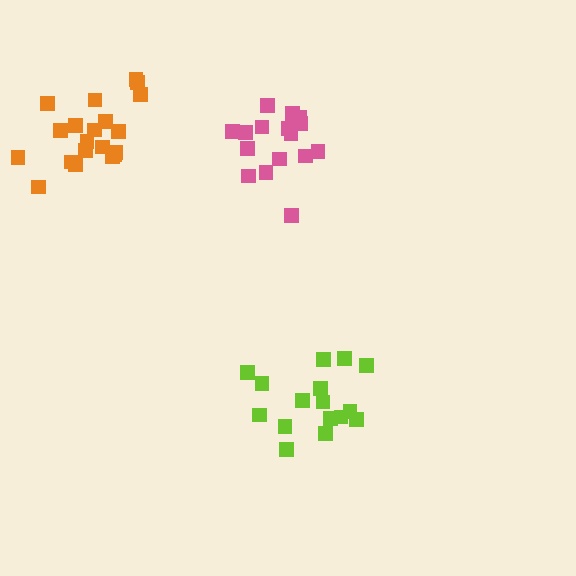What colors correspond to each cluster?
The clusters are colored: pink, orange, lime.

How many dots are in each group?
Group 1: 16 dots, Group 2: 20 dots, Group 3: 16 dots (52 total).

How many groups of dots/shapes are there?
There are 3 groups.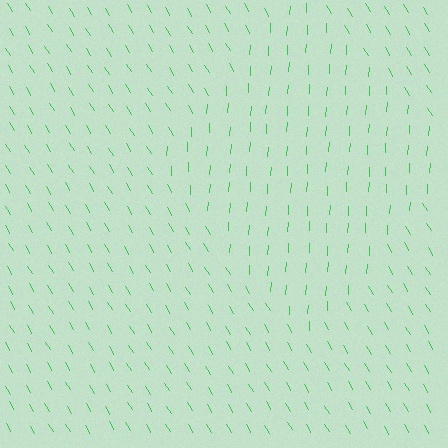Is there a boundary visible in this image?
Yes, there is a texture boundary formed by a change in line orientation.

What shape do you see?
I see a diamond.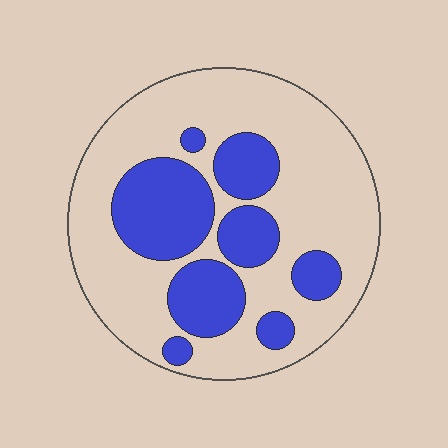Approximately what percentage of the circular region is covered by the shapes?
Approximately 30%.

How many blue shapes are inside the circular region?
8.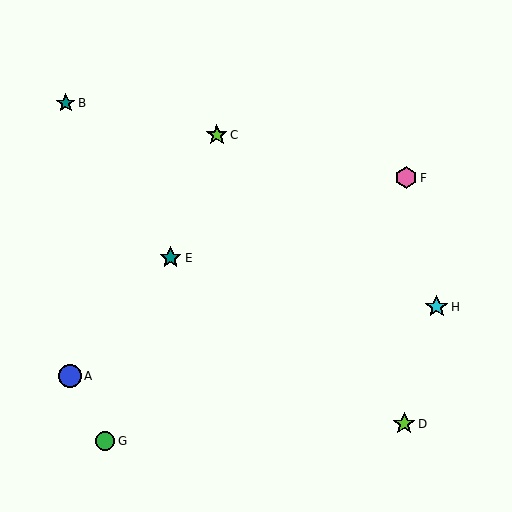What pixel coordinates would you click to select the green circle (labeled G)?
Click at (105, 441) to select the green circle G.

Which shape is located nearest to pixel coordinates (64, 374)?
The blue circle (labeled A) at (70, 376) is nearest to that location.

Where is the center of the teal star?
The center of the teal star is at (170, 258).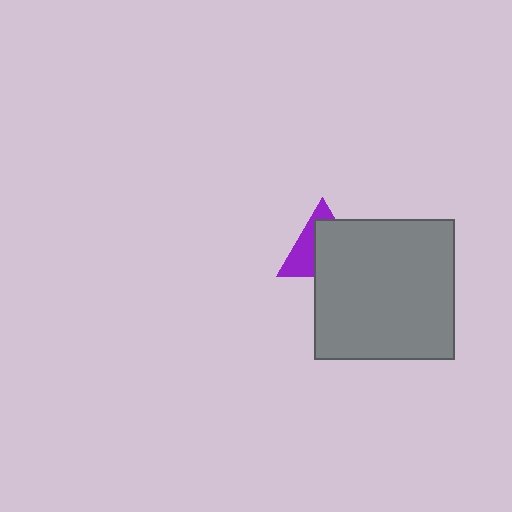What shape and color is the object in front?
The object in front is a gray square.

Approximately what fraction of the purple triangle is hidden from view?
Roughly 60% of the purple triangle is hidden behind the gray square.